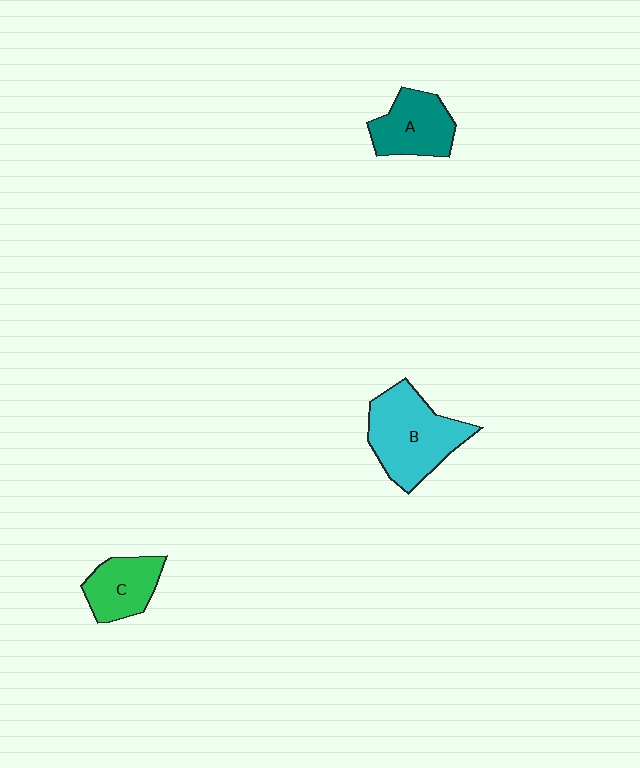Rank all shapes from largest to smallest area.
From largest to smallest: B (cyan), A (teal), C (green).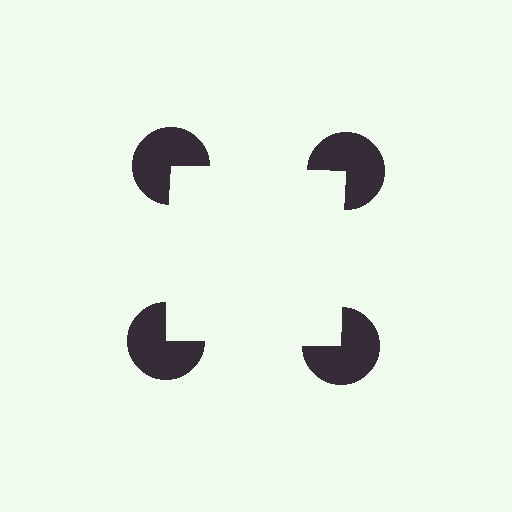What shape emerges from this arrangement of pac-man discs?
An illusory square — its edges are inferred from the aligned wedge cuts in the pac-man discs, not physically drawn.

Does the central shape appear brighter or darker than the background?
It typically appears slightly brighter than the background, even though no actual brightness change is drawn.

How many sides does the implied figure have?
4 sides.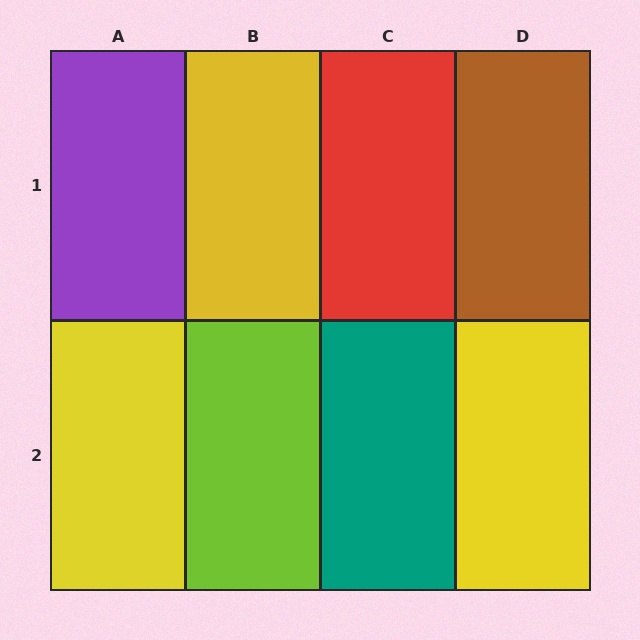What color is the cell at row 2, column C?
Teal.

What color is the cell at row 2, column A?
Yellow.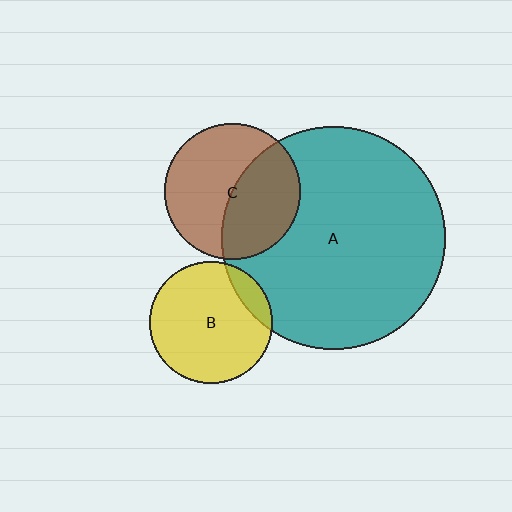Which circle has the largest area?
Circle A (teal).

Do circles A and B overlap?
Yes.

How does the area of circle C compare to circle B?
Approximately 1.2 times.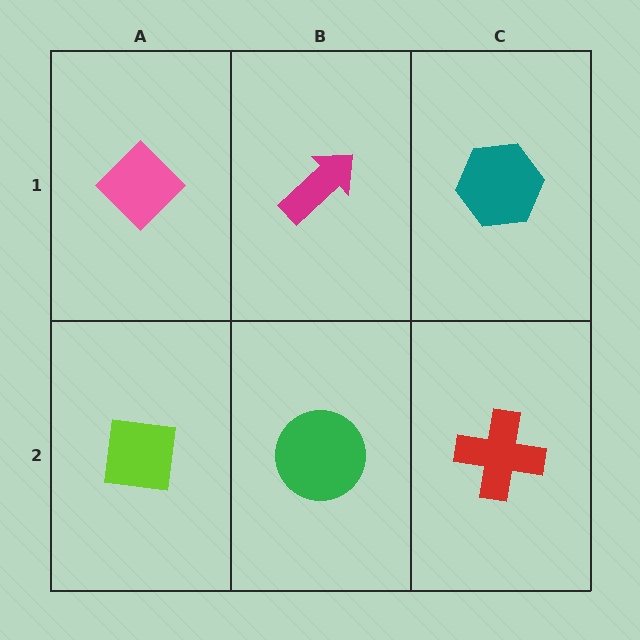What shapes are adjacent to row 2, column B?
A magenta arrow (row 1, column B), a lime square (row 2, column A), a red cross (row 2, column C).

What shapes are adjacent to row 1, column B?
A green circle (row 2, column B), a pink diamond (row 1, column A), a teal hexagon (row 1, column C).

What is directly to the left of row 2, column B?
A lime square.